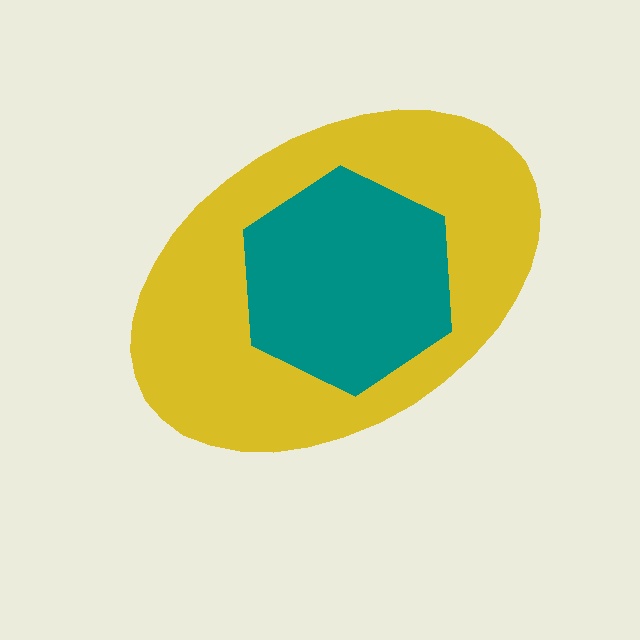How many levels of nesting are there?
2.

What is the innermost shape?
The teal hexagon.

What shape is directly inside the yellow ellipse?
The teal hexagon.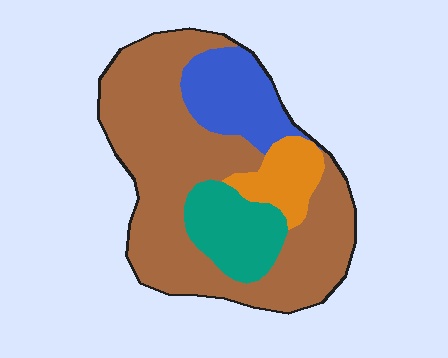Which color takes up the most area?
Brown, at roughly 60%.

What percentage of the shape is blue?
Blue takes up about one sixth (1/6) of the shape.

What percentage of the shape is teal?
Teal covers 14% of the shape.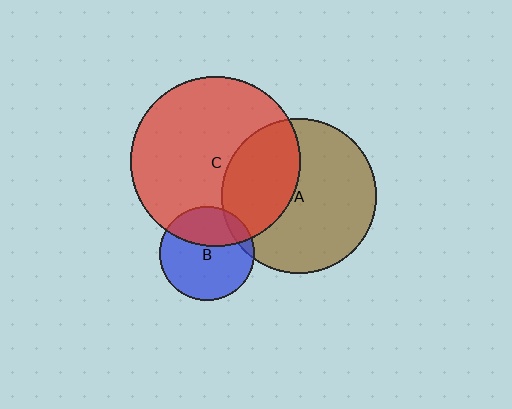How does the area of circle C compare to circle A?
Approximately 1.2 times.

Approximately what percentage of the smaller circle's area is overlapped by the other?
Approximately 35%.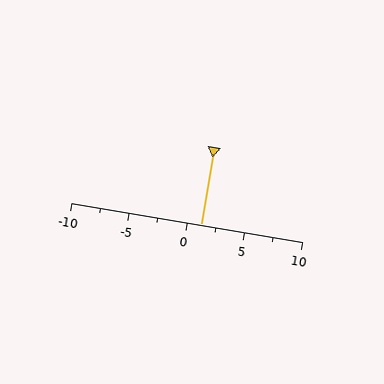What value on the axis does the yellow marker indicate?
The marker indicates approximately 1.2.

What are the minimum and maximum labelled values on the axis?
The axis runs from -10 to 10.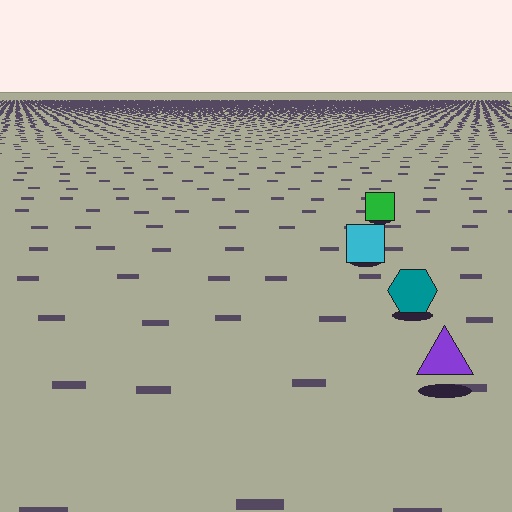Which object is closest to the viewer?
The purple triangle is closest. The texture marks near it are larger and more spread out.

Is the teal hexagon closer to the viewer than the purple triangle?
No. The purple triangle is closer — you can tell from the texture gradient: the ground texture is coarser near it.